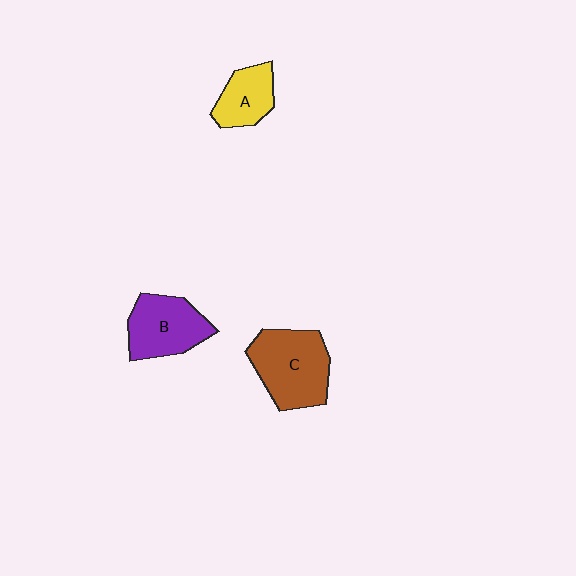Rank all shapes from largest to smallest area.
From largest to smallest: C (brown), B (purple), A (yellow).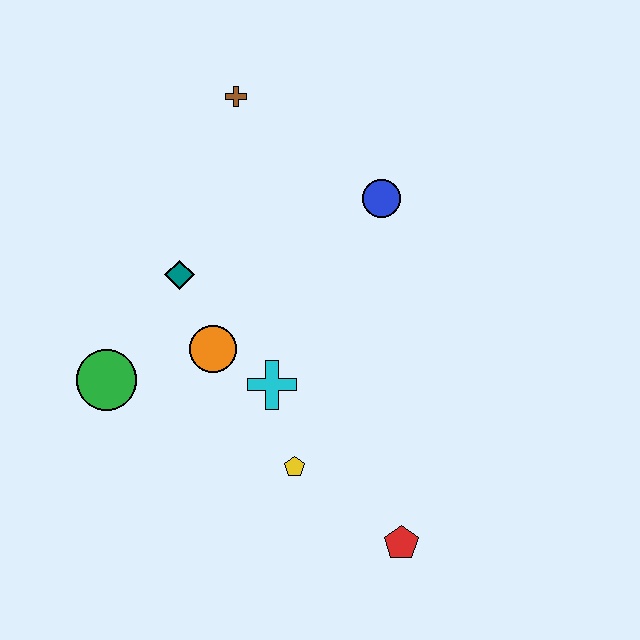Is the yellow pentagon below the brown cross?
Yes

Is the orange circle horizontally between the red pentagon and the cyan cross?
No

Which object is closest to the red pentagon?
The yellow pentagon is closest to the red pentagon.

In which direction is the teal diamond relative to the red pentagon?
The teal diamond is above the red pentagon.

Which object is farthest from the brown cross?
The red pentagon is farthest from the brown cross.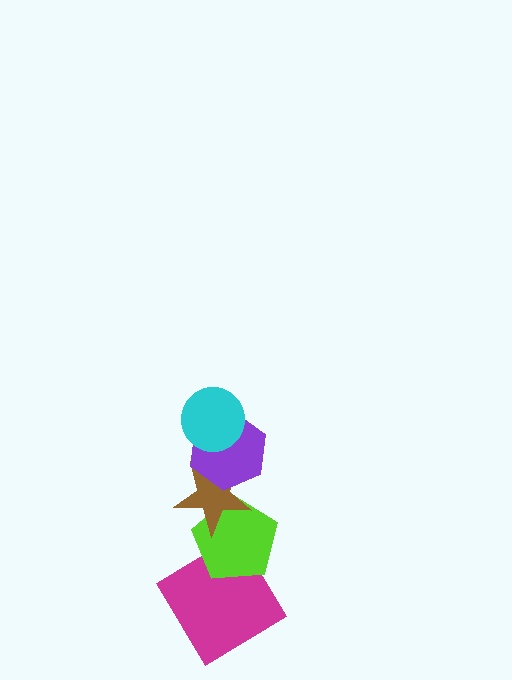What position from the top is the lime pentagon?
The lime pentagon is 4th from the top.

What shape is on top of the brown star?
The purple hexagon is on top of the brown star.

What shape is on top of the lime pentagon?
The brown star is on top of the lime pentagon.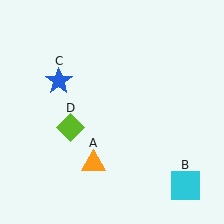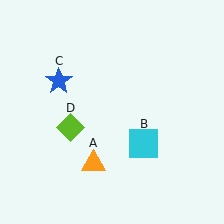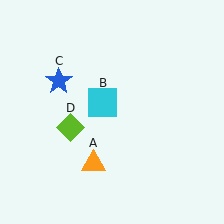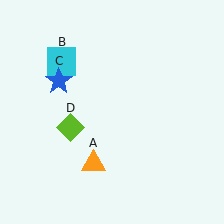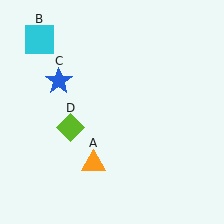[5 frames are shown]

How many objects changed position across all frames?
1 object changed position: cyan square (object B).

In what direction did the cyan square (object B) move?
The cyan square (object B) moved up and to the left.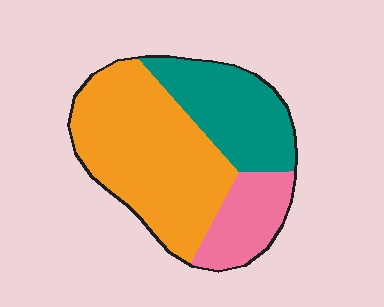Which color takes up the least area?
Pink, at roughly 20%.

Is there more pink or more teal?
Teal.